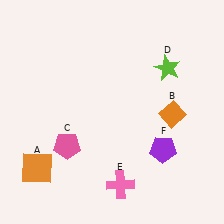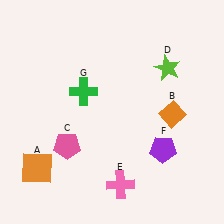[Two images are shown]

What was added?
A green cross (G) was added in Image 2.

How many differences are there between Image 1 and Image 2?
There is 1 difference between the two images.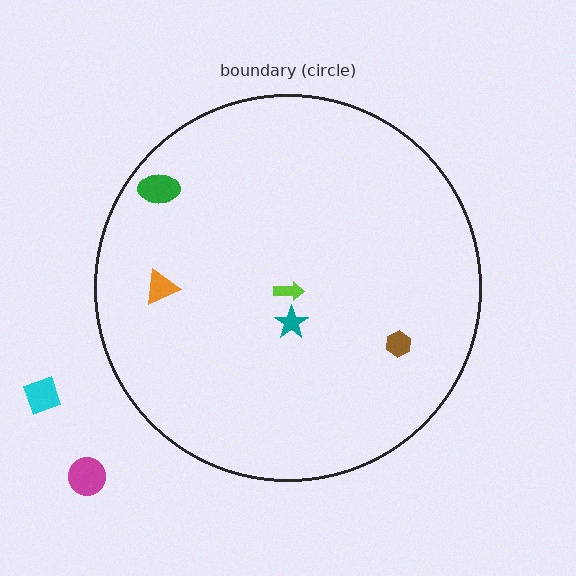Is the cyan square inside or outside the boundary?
Outside.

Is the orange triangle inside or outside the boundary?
Inside.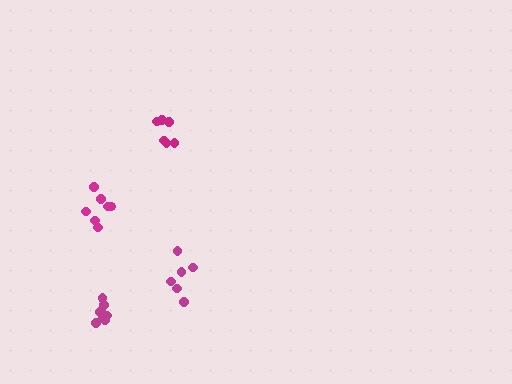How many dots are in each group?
Group 1: 6 dots, Group 2: 7 dots, Group 3: 6 dots, Group 4: 10 dots (29 total).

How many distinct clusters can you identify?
There are 4 distinct clusters.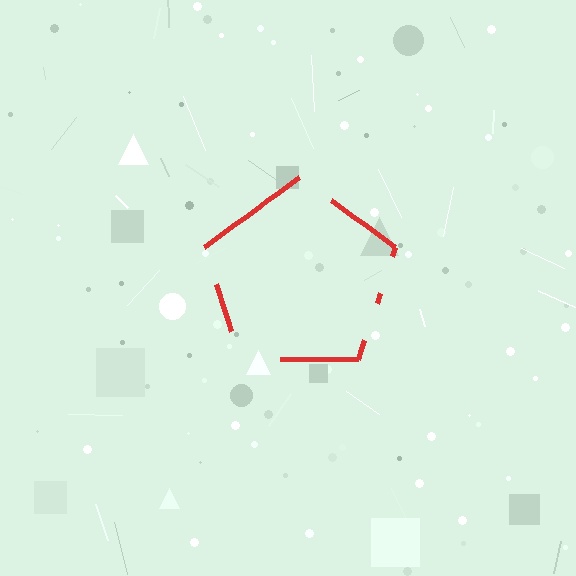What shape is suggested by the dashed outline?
The dashed outline suggests a pentagon.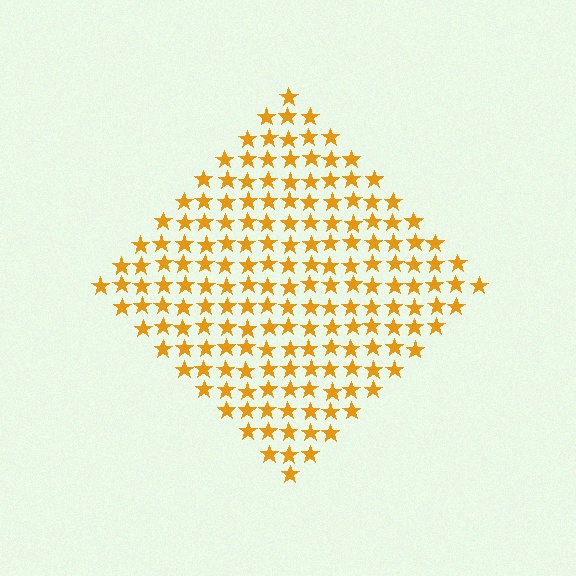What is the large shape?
The large shape is a diamond.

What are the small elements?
The small elements are stars.